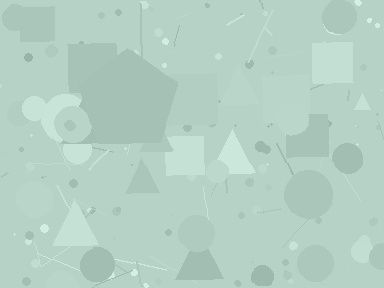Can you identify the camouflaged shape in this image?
The camouflaged shape is a pentagon.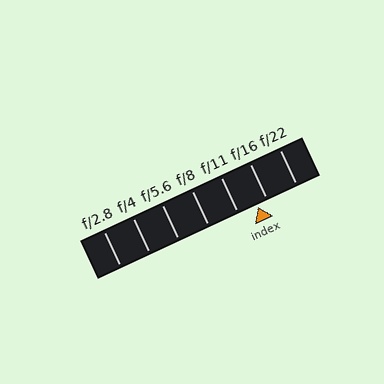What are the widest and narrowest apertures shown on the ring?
The widest aperture shown is f/2.8 and the narrowest is f/22.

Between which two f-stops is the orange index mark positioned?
The index mark is between f/11 and f/16.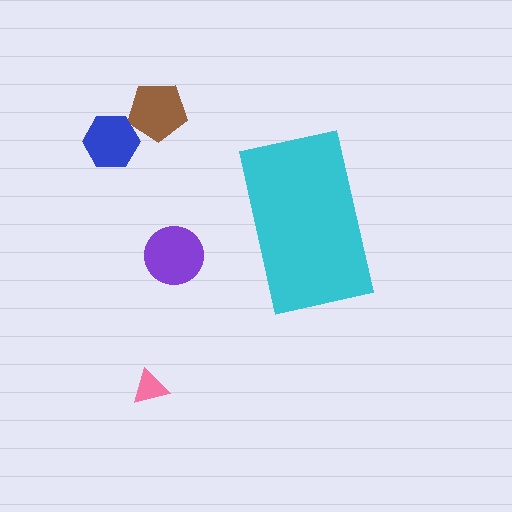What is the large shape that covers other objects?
A cyan rectangle.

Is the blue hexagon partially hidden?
No, the blue hexagon is fully visible.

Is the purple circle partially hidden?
No, the purple circle is fully visible.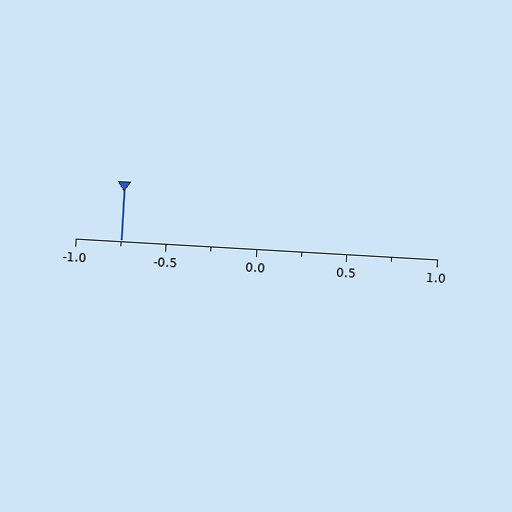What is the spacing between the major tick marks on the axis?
The major ticks are spaced 0.5 apart.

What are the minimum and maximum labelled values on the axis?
The axis runs from -1.0 to 1.0.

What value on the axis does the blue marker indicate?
The marker indicates approximately -0.75.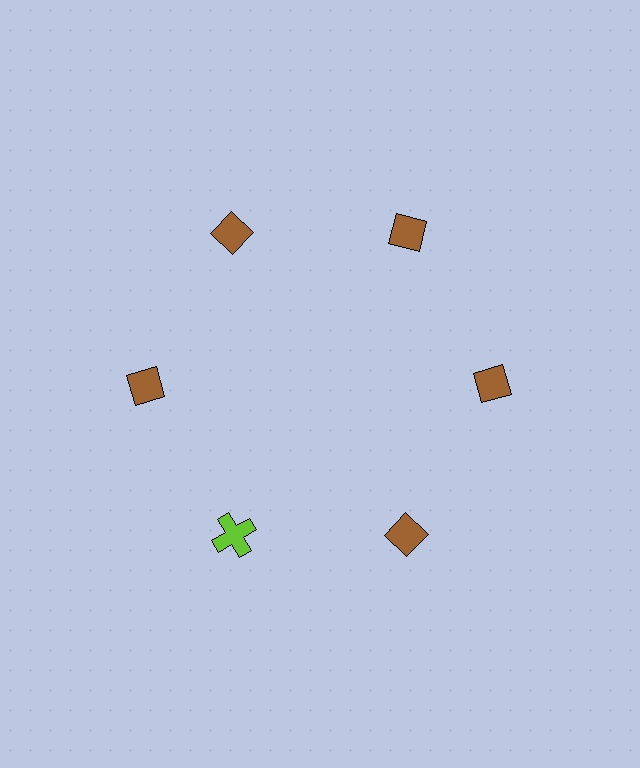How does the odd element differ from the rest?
It differs in both color (lime instead of brown) and shape (cross instead of diamond).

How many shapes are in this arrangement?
There are 6 shapes arranged in a ring pattern.